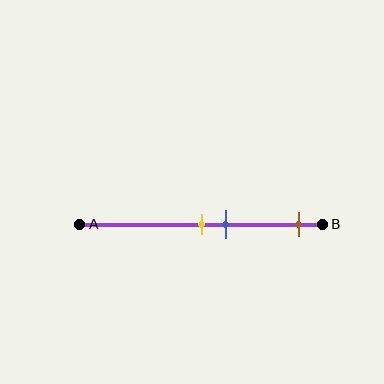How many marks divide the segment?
There are 3 marks dividing the segment.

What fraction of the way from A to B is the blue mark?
The blue mark is approximately 60% (0.6) of the way from A to B.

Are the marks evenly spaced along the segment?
No, the marks are not evenly spaced.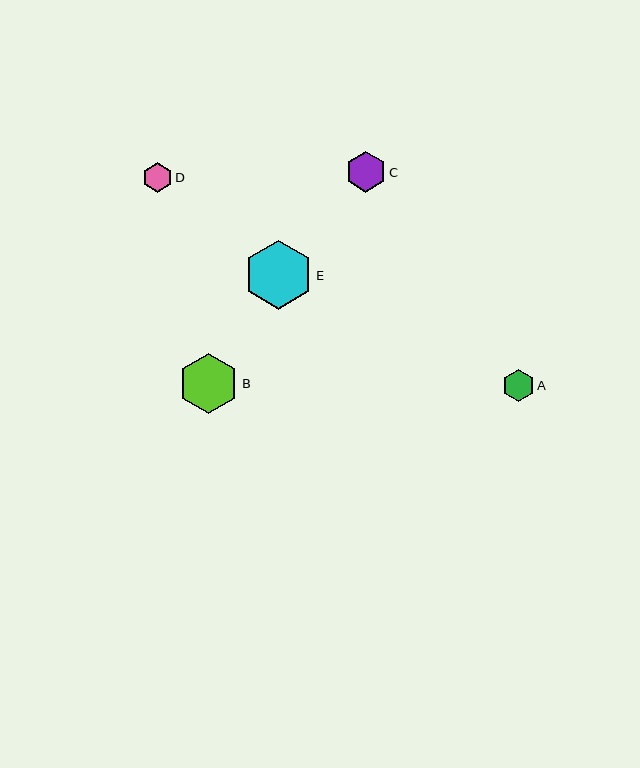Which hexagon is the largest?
Hexagon E is the largest with a size of approximately 69 pixels.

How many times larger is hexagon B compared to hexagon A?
Hexagon B is approximately 1.9 times the size of hexagon A.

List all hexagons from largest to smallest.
From largest to smallest: E, B, C, A, D.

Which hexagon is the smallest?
Hexagon D is the smallest with a size of approximately 30 pixels.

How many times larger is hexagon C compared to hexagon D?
Hexagon C is approximately 1.4 times the size of hexagon D.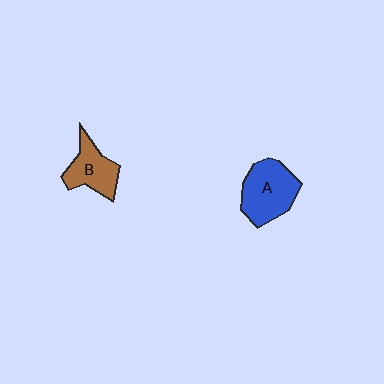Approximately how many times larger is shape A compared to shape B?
Approximately 1.4 times.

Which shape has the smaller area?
Shape B (brown).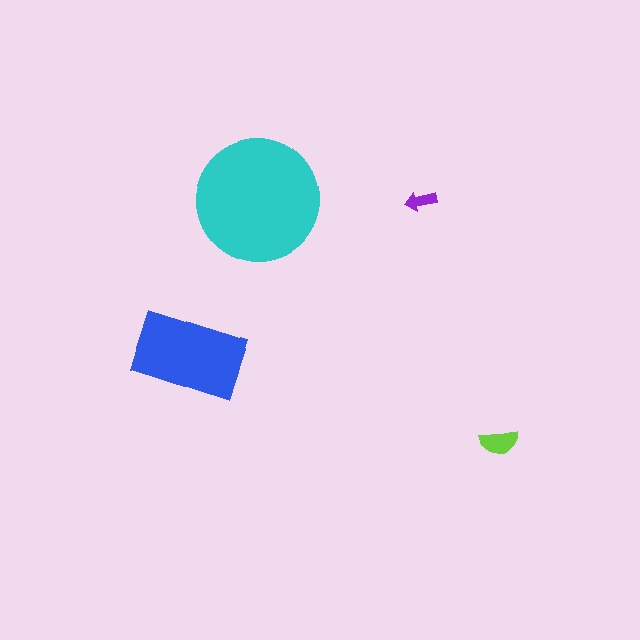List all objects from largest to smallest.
The cyan circle, the blue rectangle, the lime semicircle, the purple arrow.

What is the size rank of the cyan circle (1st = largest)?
1st.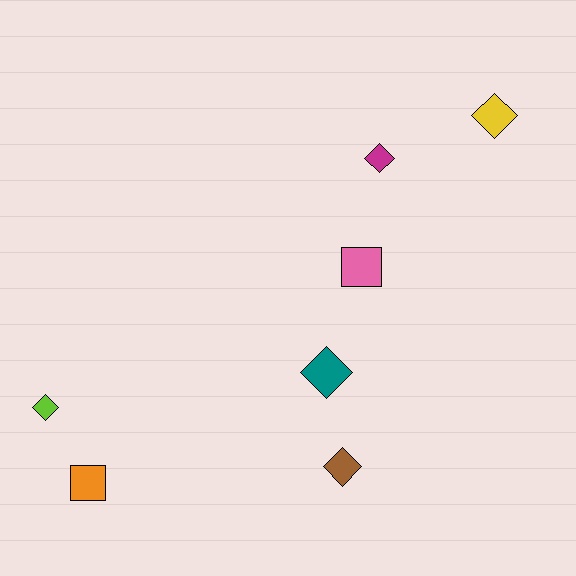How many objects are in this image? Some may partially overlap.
There are 7 objects.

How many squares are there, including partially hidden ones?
There are 2 squares.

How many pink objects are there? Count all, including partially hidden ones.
There is 1 pink object.